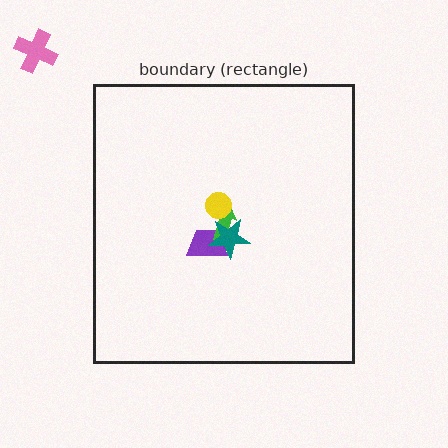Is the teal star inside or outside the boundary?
Inside.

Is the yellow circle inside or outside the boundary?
Inside.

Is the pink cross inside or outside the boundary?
Outside.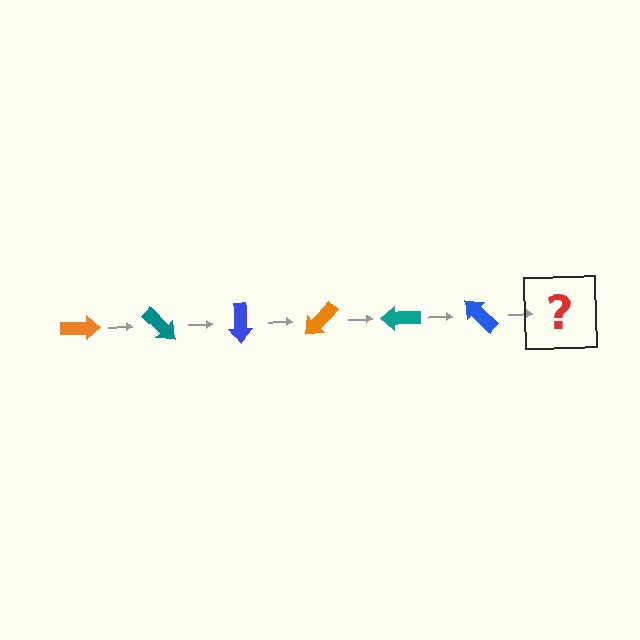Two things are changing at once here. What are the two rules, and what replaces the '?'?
The two rules are that it rotates 45 degrees each step and the color cycles through orange, teal, and blue. The '?' should be an orange arrow, rotated 270 degrees from the start.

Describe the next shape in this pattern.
It should be an orange arrow, rotated 270 degrees from the start.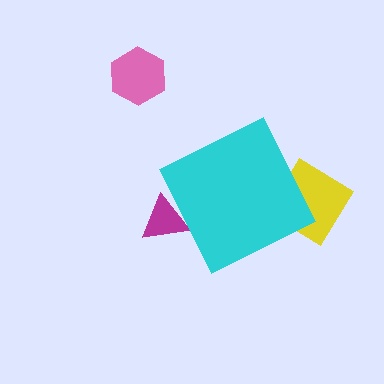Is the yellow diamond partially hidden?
Yes, the yellow diamond is partially hidden behind the cyan diamond.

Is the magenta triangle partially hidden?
Yes, the magenta triangle is partially hidden behind the cyan diamond.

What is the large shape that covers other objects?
A cyan diamond.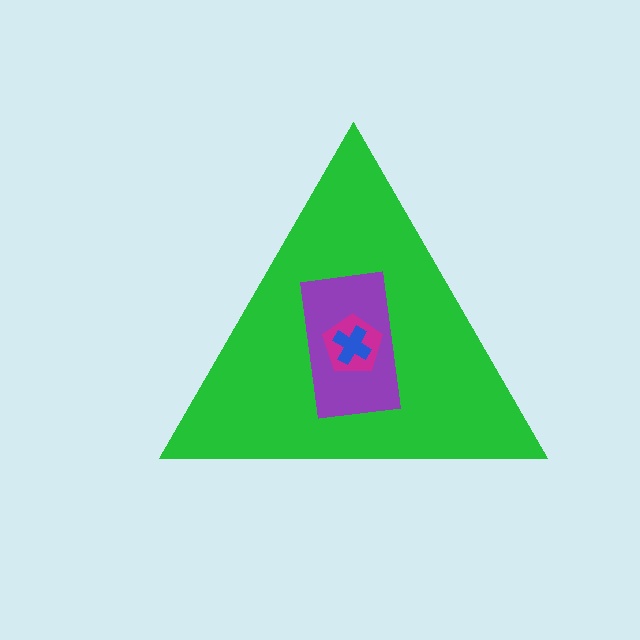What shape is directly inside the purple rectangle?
The magenta pentagon.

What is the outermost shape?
The green triangle.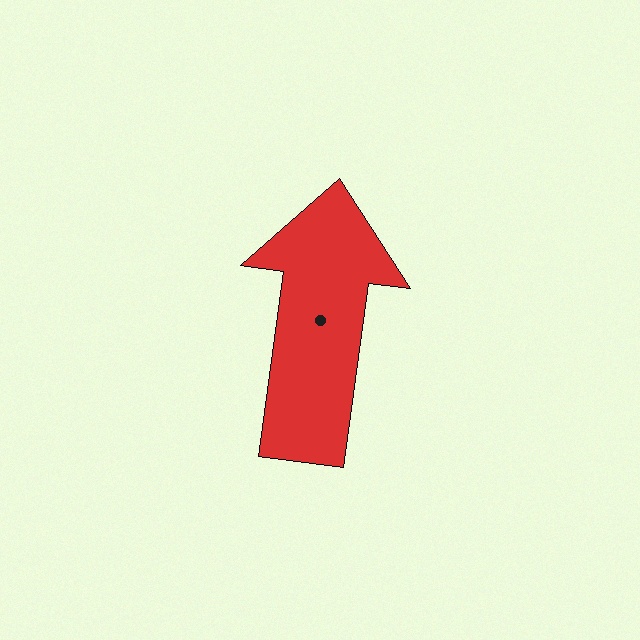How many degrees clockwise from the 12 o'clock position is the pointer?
Approximately 8 degrees.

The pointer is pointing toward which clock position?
Roughly 12 o'clock.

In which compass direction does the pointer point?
North.